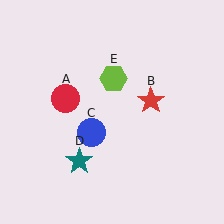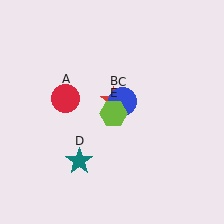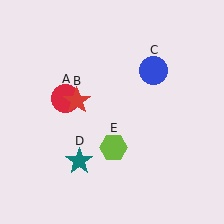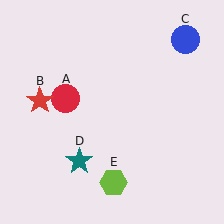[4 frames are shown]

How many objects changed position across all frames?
3 objects changed position: red star (object B), blue circle (object C), lime hexagon (object E).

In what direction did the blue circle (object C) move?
The blue circle (object C) moved up and to the right.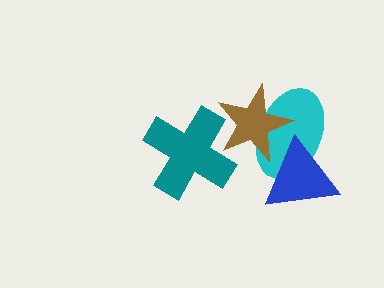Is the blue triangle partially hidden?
No, no other shape covers it.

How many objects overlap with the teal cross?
1 object overlaps with the teal cross.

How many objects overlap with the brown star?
3 objects overlap with the brown star.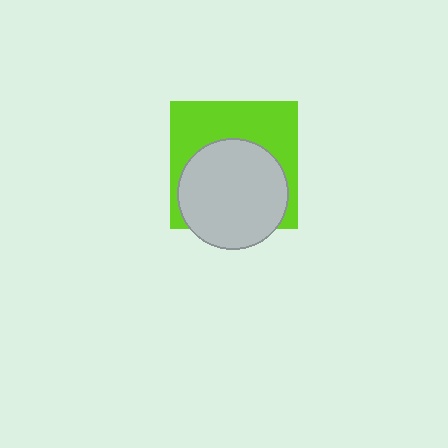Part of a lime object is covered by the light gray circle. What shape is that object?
It is a square.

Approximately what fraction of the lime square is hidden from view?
Roughly 52% of the lime square is hidden behind the light gray circle.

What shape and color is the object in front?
The object in front is a light gray circle.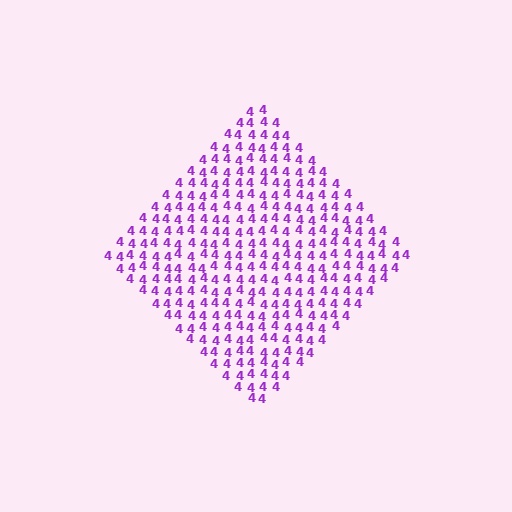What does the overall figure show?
The overall figure shows a diamond.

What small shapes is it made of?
It is made of small digit 4's.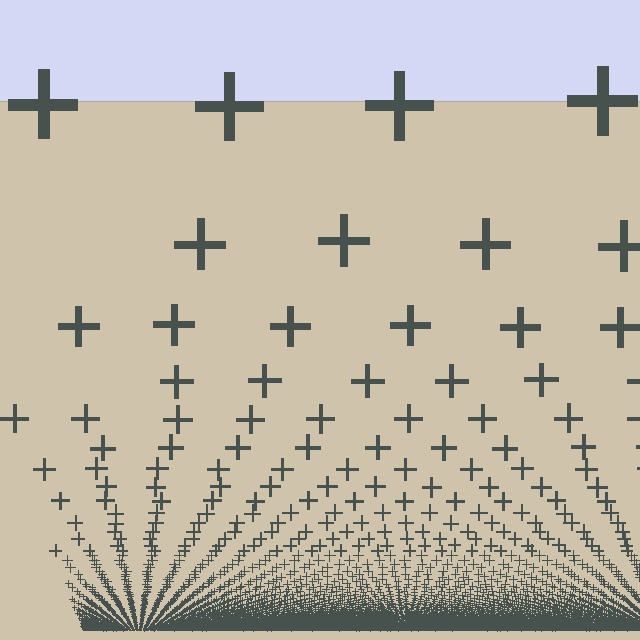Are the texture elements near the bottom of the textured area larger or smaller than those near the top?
Smaller. The gradient is inverted — elements near the bottom are smaller and denser.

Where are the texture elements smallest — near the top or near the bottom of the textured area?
Near the bottom.